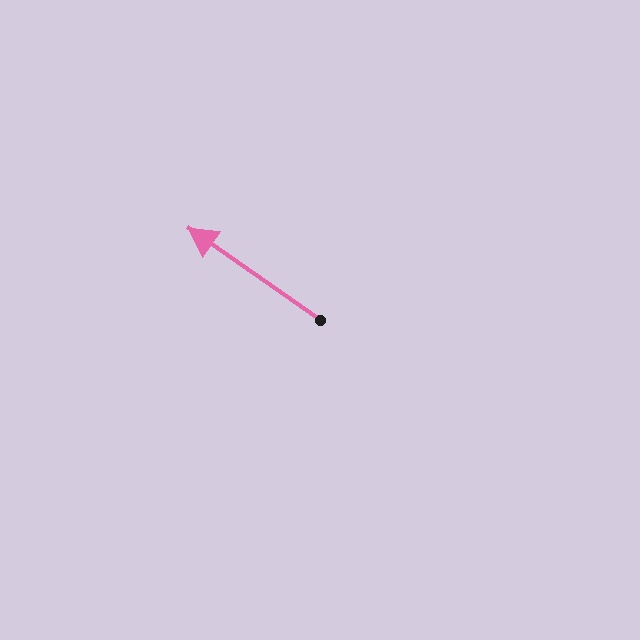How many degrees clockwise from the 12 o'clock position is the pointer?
Approximately 305 degrees.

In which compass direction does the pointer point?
Northwest.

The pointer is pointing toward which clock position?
Roughly 10 o'clock.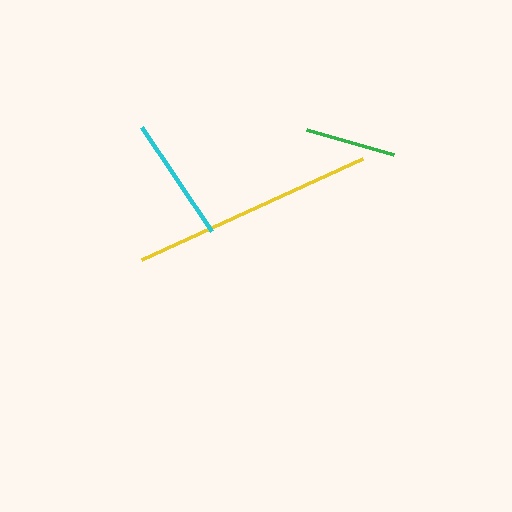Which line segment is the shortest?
The green line is the shortest at approximately 90 pixels.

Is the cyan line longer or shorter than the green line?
The cyan line is longer than the green line.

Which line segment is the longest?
The yellow line is the longest at approximately 243 pixels.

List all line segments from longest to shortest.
From longest to shortest: yellow, cyan, green.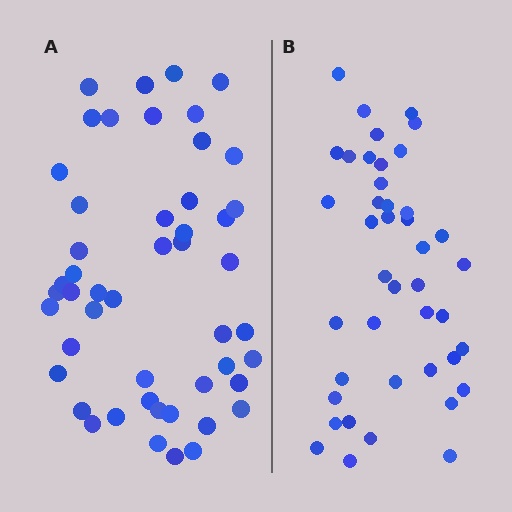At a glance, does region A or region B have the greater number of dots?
Region A (the left region) has more dots.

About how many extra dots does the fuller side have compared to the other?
Region A has roughly 8 or so more dots than region B.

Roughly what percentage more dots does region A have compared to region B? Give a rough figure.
About 15% more.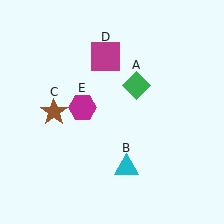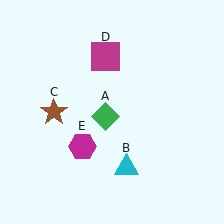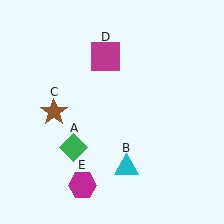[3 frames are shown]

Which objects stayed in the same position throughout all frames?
Cyan triangle (object B) and brown star (object C) and magenta square (object D) remained stationary.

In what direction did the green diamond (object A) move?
The green diamond (object A) moved down and to the left.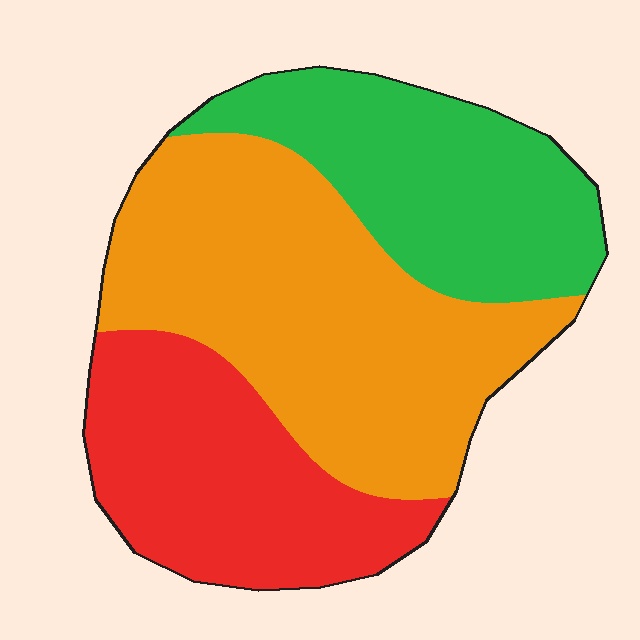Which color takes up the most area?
Orange, at roughly 45%.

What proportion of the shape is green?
Green covers 27% of the shape.